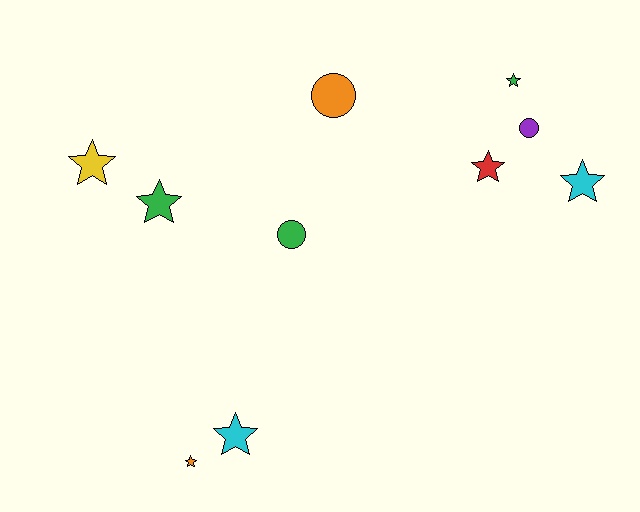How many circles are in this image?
There are 3 circles.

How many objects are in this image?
There are 10 objects.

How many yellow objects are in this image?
There is 1 yellow object.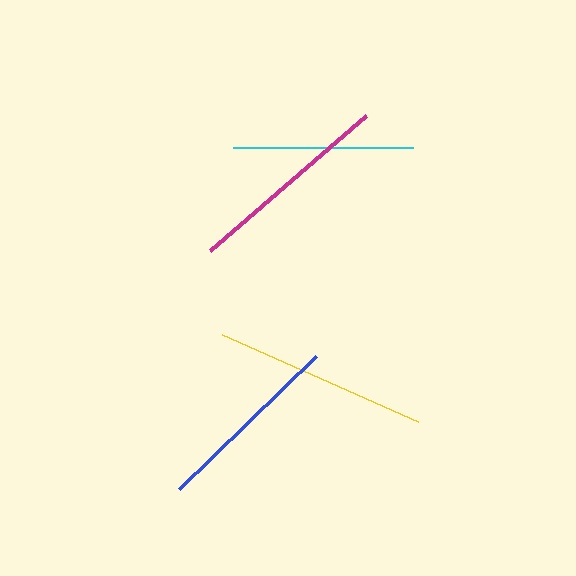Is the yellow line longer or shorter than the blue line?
The yellow line is longer than the blue line.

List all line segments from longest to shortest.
From longest to shortest: yellow, magenta, blue, cyan.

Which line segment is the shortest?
The cyan line is the shortest at approximately 180 pixels.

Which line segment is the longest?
The yellow line is the longest at approximately 215 pixels.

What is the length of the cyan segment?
The cyan segment is approximately 180 pixels long.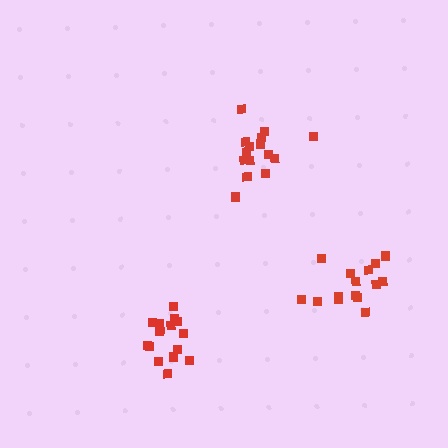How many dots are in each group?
Group 1: 16 dots, Group 2: 15 dots, Group 3: 15 dots (46 total).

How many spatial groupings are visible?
There are 3 spatial groupings.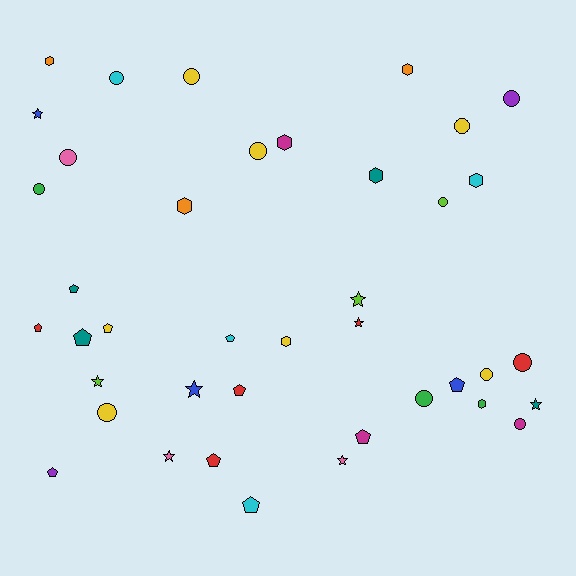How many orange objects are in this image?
There are 3 orange objects.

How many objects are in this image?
There are 40 objects.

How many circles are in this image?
There are 13 circles.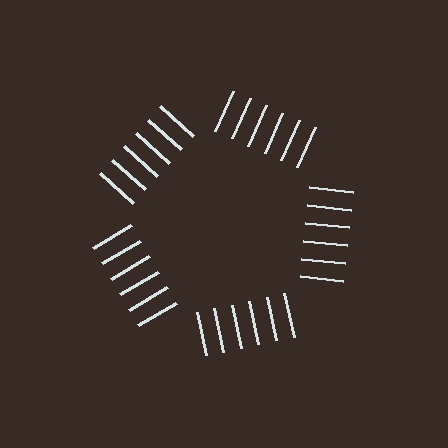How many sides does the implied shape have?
5 sides — the line-ends trace a pentagon.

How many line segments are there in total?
30 — 6 along each of the 5 edges.